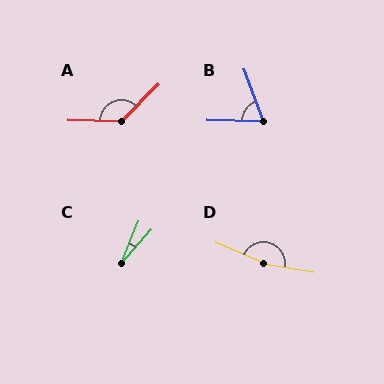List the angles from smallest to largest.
C (19°), B (68°), A (133°), D (166°).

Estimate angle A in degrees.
Approximately 133 degrees.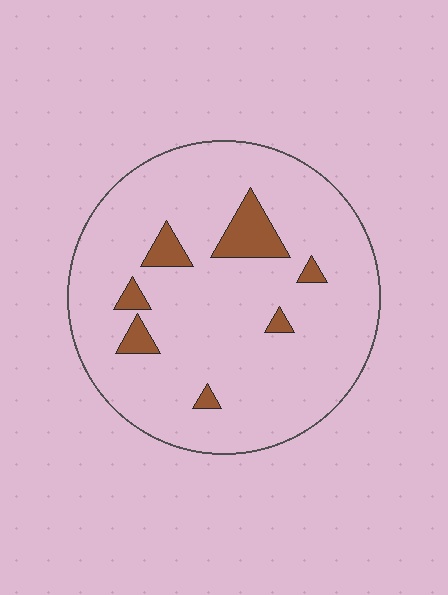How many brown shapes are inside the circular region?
7.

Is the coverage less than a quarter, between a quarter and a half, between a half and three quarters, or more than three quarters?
Less than a quarter.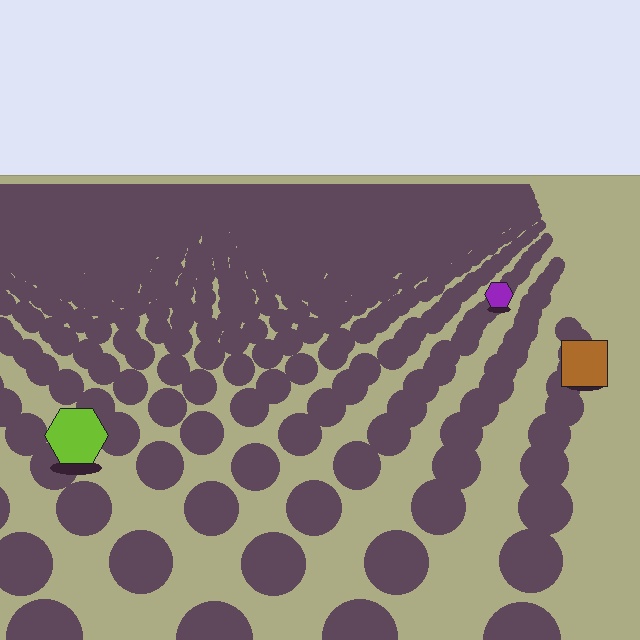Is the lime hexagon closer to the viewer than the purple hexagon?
Yes. The lime hexagon is closer — you can tell from the texture gradient: the ground texture is coarser near it.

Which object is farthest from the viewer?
The purple hexagon is farthest from the viewer. It appears smaller and the ground texture around it is denser.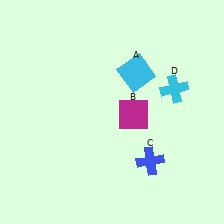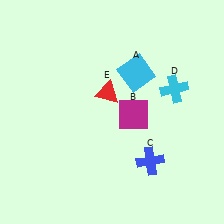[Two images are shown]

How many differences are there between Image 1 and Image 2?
There is 1 difference between the two images.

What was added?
A red triangle (E) was added in Image 2.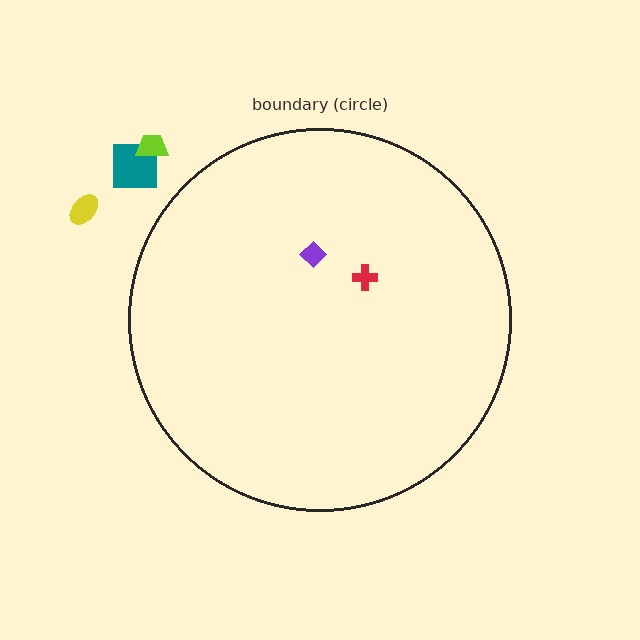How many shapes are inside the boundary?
2 inside, 3 outside.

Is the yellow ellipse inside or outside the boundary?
Outside.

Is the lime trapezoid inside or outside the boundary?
Outside.